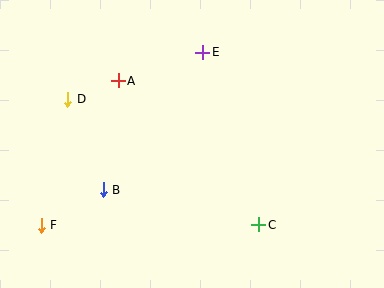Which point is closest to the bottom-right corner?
Point C is closest to the bottom-right corner.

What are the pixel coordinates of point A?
Point A is at (118, 81).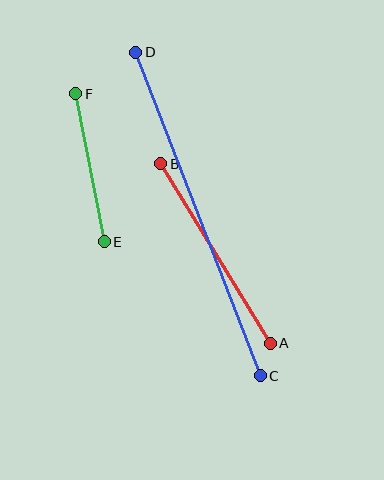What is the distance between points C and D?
The distance is approximately 346 pixels.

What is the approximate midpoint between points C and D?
The midpoint is at approximately (198, 214) pixels.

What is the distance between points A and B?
The distance is approximately 210 pixels.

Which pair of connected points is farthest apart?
Points C and D are farthest apart.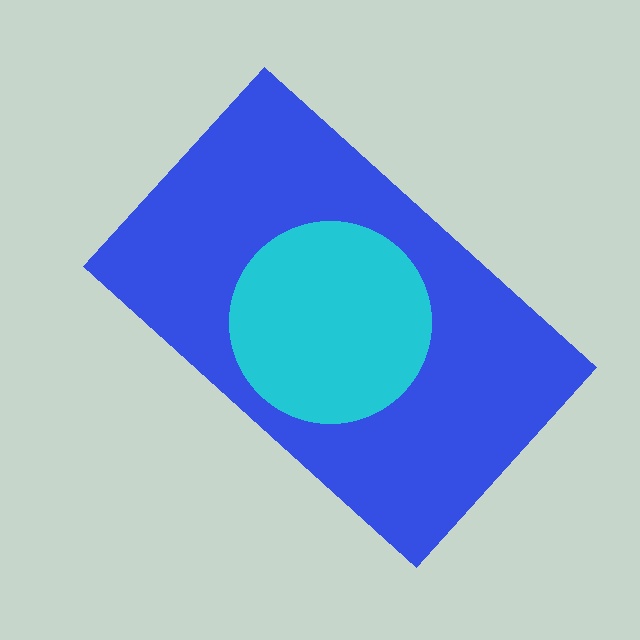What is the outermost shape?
The blue rectangle.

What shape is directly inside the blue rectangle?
The cyan circle.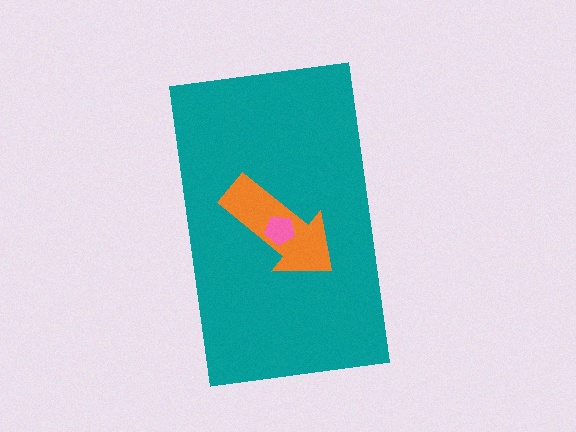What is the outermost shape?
The teal rectangle.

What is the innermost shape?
The pink pentagon.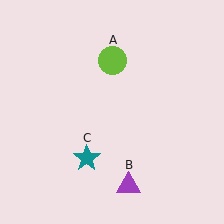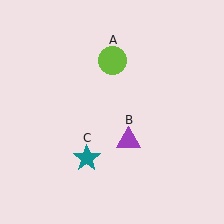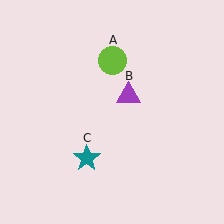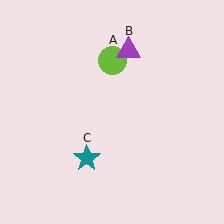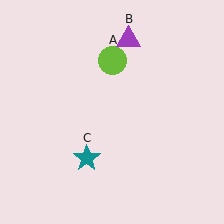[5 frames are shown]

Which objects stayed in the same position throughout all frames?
Lime circle (object A) and teal star (object C) remained stationary.